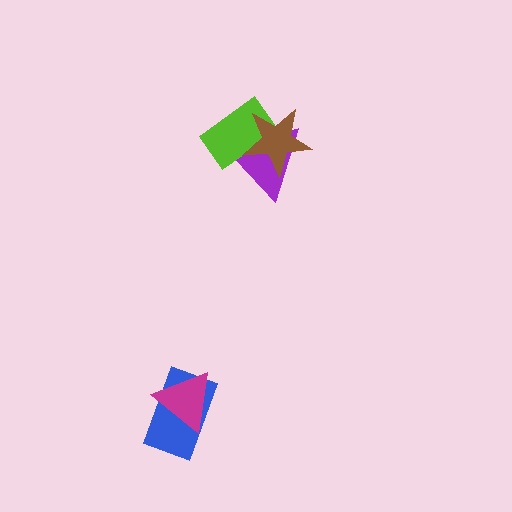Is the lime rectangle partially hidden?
Yes, it is partially covered by another shape.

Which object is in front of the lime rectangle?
The brown star is in front of the lime rectangle.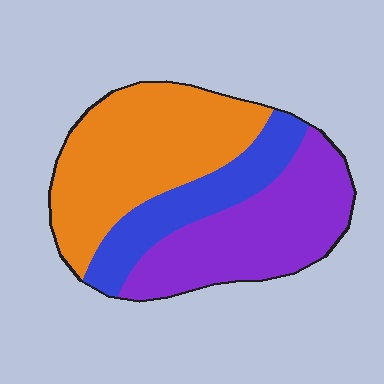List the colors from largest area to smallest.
From largest to smallest: orange, purple, blue.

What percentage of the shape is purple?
Purple covers around 35% of the shape.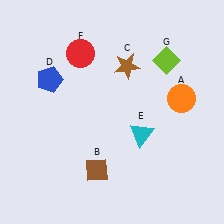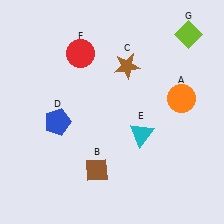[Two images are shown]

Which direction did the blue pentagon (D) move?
The blue pentagon (D) moved down.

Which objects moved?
The objects that moved are: the blue pentagon (D), the lime diamond (G).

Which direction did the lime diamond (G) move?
The lime diamond (G) moved up.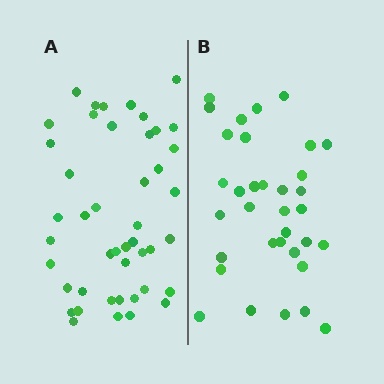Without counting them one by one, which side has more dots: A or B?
Region A (the left region) has more dots.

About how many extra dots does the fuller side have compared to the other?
Region A has roughly 12 or so more dots than region B.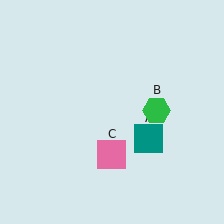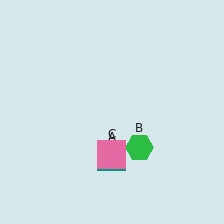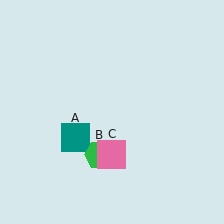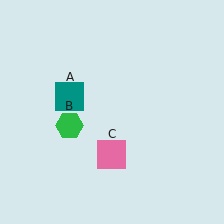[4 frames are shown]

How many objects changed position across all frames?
2 objects changed position: teal square (object A), green hexagon (object B).